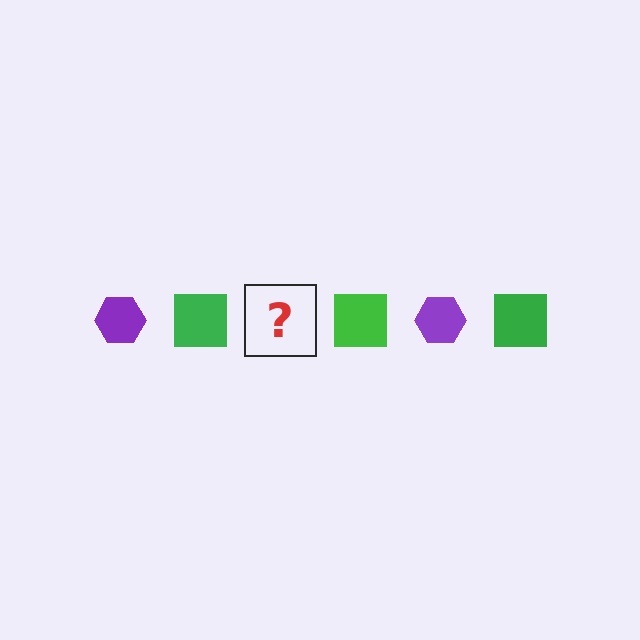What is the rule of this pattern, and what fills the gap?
The rule is that the pattern alternates between purple hexagon and green square. The gap should be filled with a purple hexagon.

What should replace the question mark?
The question mark should be replaced with a purple hexagon.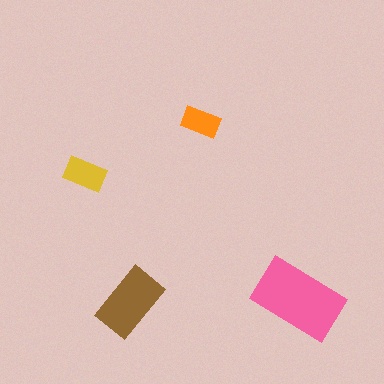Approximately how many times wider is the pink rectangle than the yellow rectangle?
About 2 times wider.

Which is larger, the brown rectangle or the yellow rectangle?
The brown one.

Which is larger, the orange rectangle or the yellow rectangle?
The yellow one.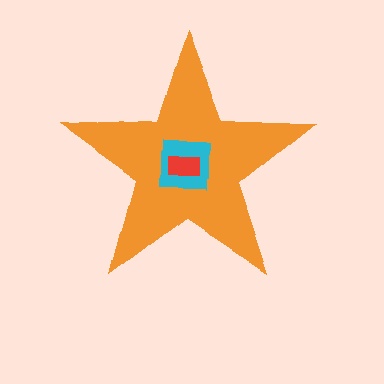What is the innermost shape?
The red rectangle.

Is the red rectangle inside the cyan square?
Yes.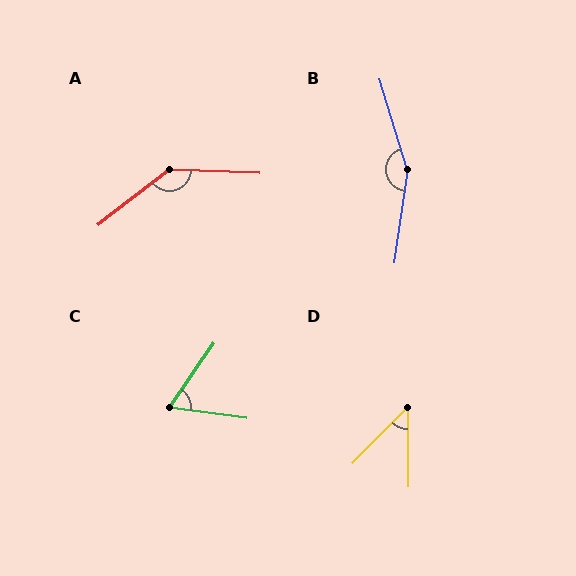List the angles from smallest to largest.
D (45°), C (64°), A (140°), B (155°).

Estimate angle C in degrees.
Approximately 64 degrees.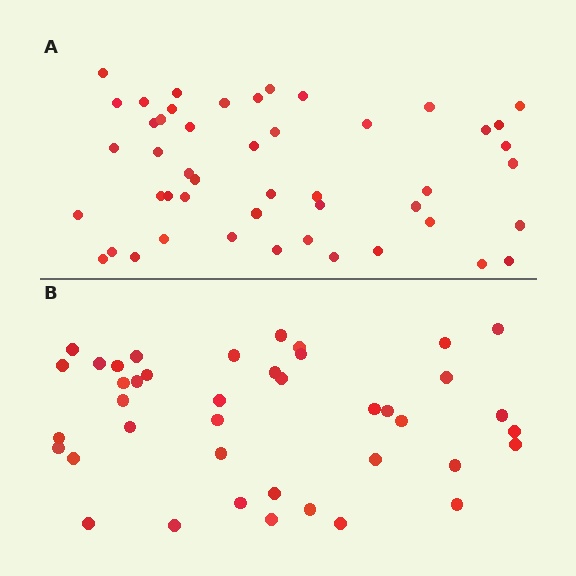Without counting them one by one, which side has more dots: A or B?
Region A (the top region) has more dots.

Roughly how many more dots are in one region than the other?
Region A has roughly 8 or so more dots than region B.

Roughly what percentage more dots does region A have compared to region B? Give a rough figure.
About 15% more.